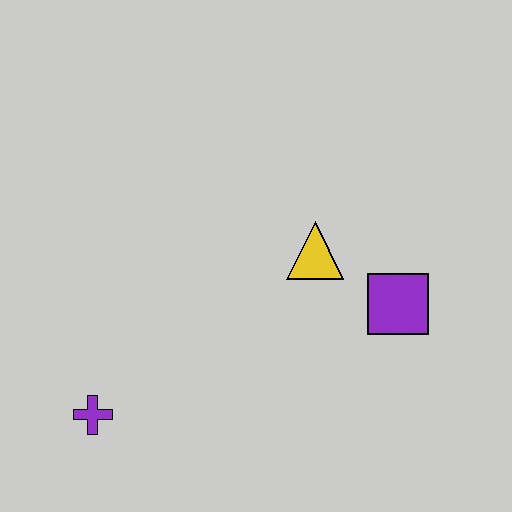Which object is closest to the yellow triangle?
The purple square is closest to the yellow triangle.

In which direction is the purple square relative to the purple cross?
The purple square is to the right of the purple cross.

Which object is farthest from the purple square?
The purple cross is farthest from the purple square.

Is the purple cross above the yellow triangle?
No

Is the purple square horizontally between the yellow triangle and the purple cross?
No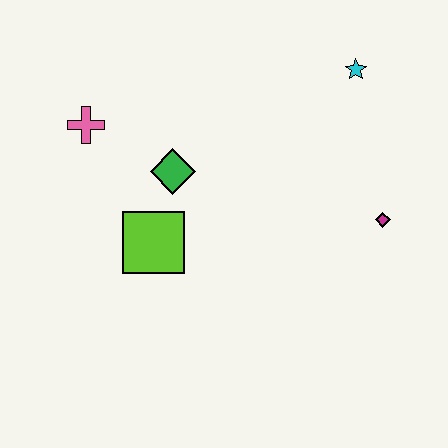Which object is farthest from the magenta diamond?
The pink cross is farthest from the magenta diamond.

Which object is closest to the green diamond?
The lime square is closest to the green diamond.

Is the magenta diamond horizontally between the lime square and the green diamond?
No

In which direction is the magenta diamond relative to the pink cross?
The magenta diamond is to the right of the pink cross.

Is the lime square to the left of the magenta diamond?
Yes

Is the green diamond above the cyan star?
No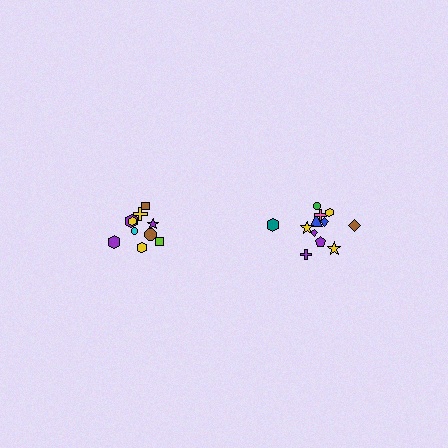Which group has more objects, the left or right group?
The right group.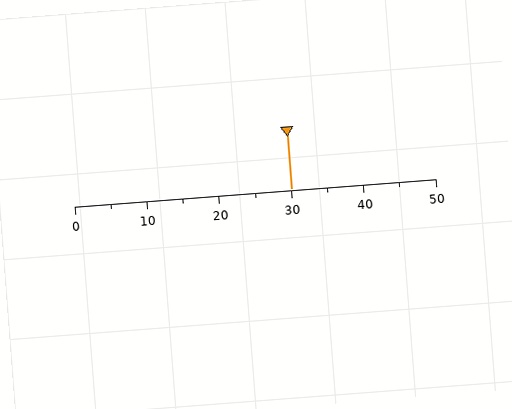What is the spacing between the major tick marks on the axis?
The major ticks are spaced 10 apart.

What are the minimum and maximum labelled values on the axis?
The axis runs from 0 to 50.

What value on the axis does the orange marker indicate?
The marker indicates approximately 30.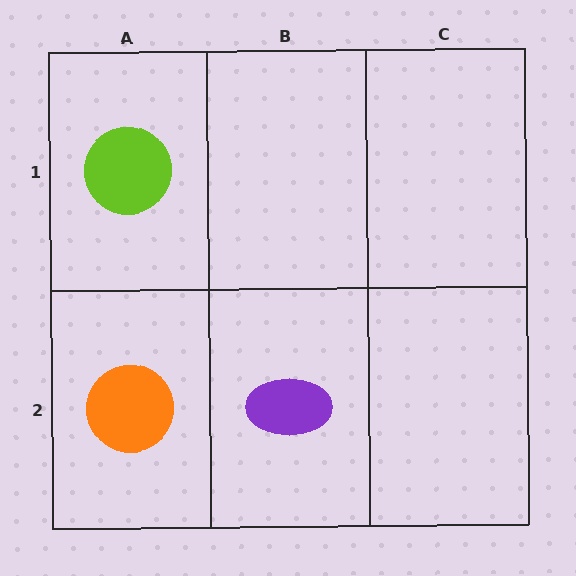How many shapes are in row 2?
2 shapes.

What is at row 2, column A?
An orange circle.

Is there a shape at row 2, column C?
No, that cell is empty.